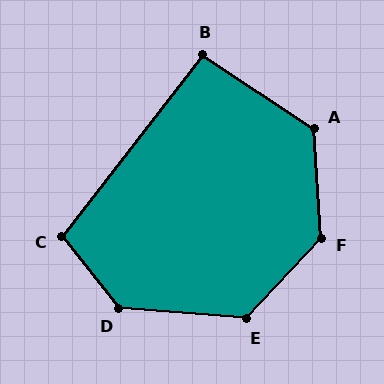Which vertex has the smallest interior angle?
B, at approximately 94 degrees.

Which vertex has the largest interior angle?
F, at approximately 133 degrees.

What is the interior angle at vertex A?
Approximately 127 degrees (obtuse).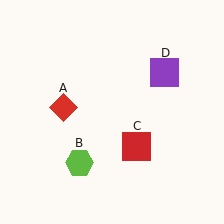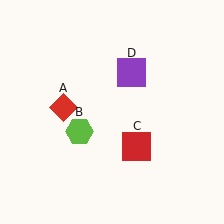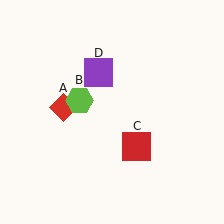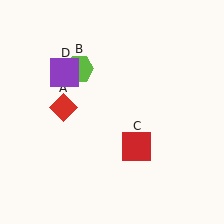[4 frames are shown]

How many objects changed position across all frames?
2 objects changed position: lime hexagon (object B), purple square (object D).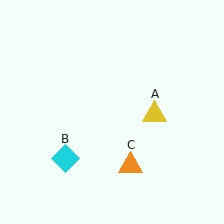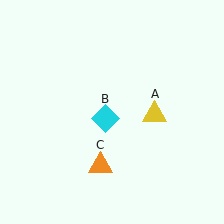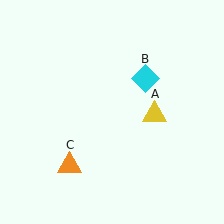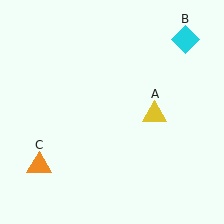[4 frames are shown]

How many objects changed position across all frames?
2 objects changed position: cyan diamond (object B), orange triangle (object C).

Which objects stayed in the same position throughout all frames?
Yellow triangle (object A) remained stationary.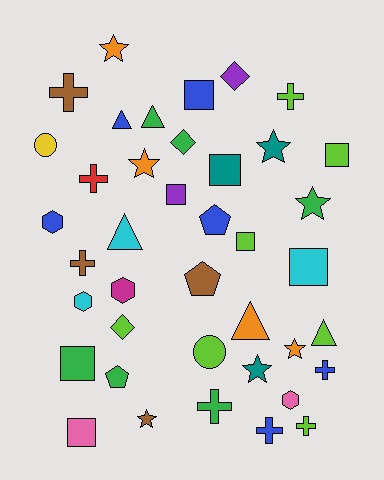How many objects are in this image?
There are 40 objects.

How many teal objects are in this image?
There are 3 teal objects.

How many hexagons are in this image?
There are 4 hexagons.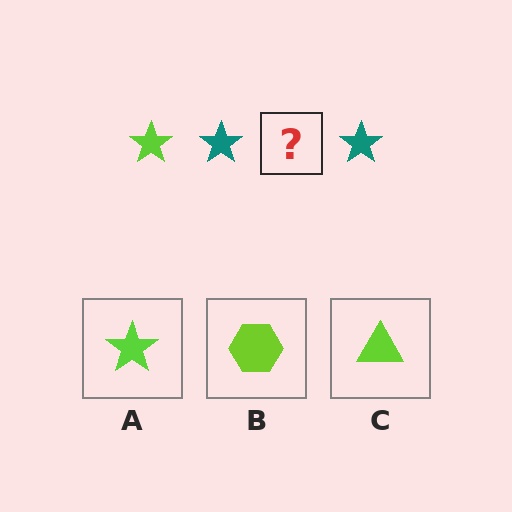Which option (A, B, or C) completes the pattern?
A.